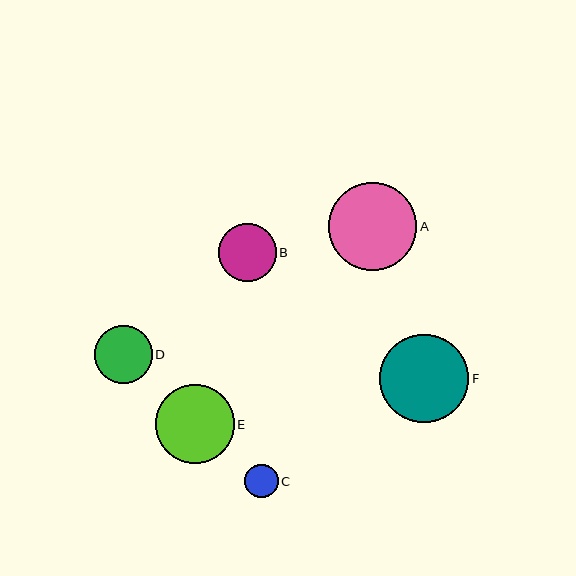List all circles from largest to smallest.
From largest to smallest: A, F, E, B, D, C.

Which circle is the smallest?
Circle C is the smallest with a size of approximately 33 pixels.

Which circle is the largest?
Circle A is the largest with a size of approximately 89 pixels.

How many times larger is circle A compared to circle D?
Circle A is approximately 1.5 times the size of circle D.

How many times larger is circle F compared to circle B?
Circle F is approximately 1.5 times the size of circle B.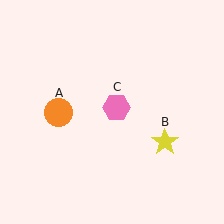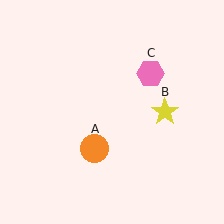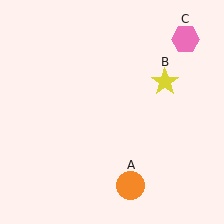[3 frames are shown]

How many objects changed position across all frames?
3 objects changed position: orange circle (object A), yellow star (object B), pink hexagon (object C).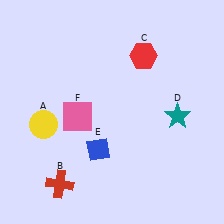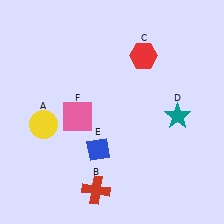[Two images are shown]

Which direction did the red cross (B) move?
The red cross (B) moved right.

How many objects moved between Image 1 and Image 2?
1 object moved between the two images.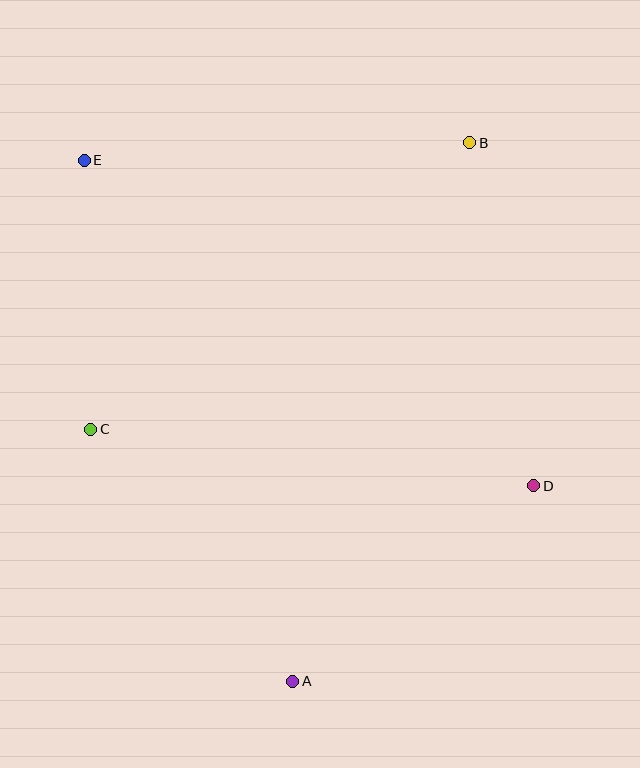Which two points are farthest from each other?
Points A and B are farthest from each other.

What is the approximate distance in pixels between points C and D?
The distance between C and D is approximately 447 pixels.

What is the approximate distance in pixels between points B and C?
The distance between B and C is approximately 475 pixels.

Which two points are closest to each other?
Points C and E are closest to each other.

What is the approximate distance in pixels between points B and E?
The distance between B and E is approximately 386 pixels.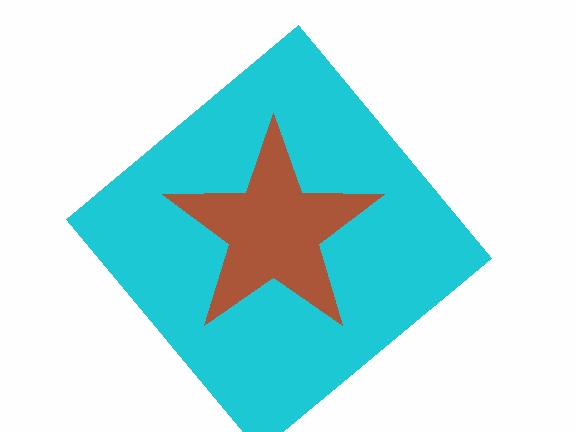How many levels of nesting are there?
2.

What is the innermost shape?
The brown star.